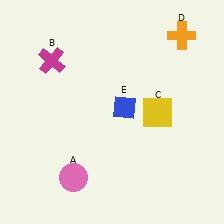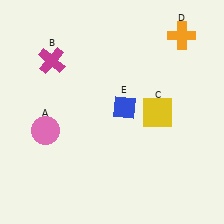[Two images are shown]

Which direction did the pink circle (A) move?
The pink circle (A) moved up.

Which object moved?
The pink circle (A) moved up.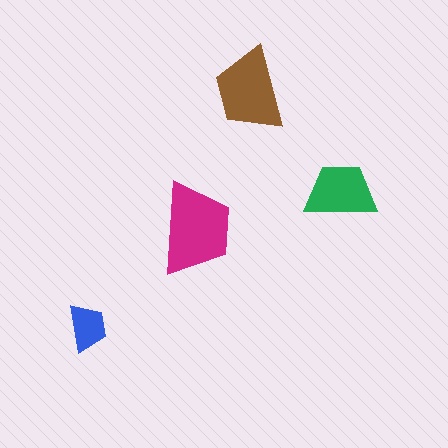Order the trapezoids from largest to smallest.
the magenta one, the brown one, the green one, the blue one.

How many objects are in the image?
There are 4 objects in the image.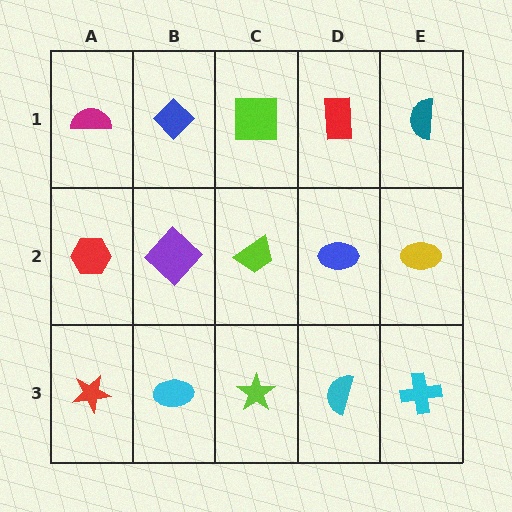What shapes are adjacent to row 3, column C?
A lime trapezoid (row 2, column C), a cyan ellipse (row 3, column B), a cyan semicircle (row 3, column D).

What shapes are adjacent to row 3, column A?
A red hexagon (row 2, column A), a cyan ellipse (row 3, column B).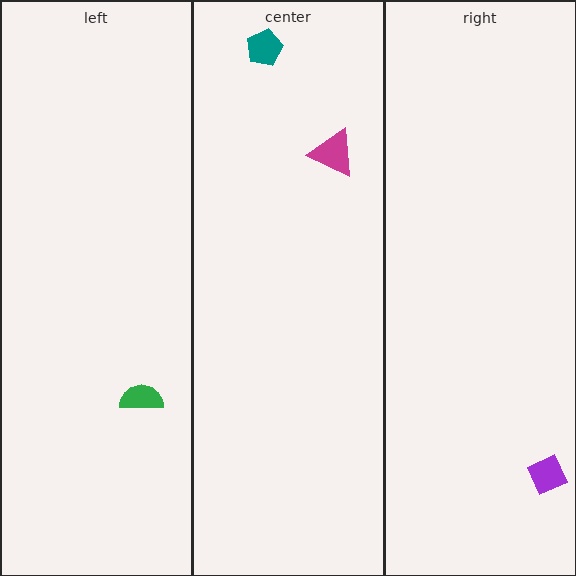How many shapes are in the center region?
2.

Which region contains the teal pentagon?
The center region.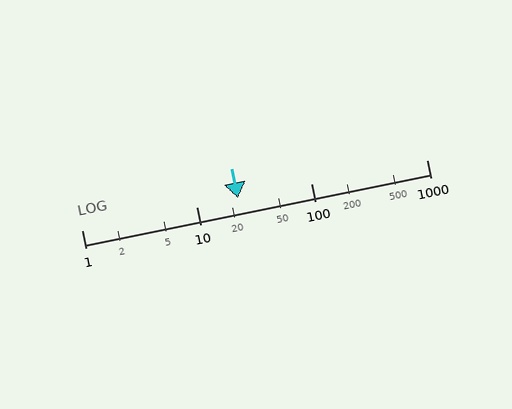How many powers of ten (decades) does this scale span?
The scale spans 3 decades, from 1 to 1000.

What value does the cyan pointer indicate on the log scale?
The pointer indicates approximately 23.